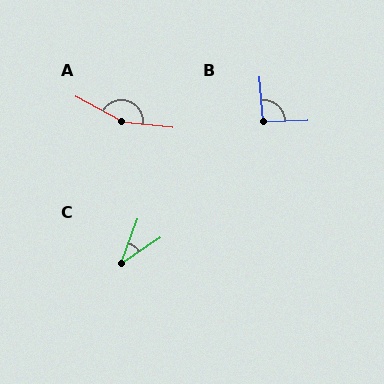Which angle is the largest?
A, at approximately 157 degrees.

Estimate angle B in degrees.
Approximately 92 degrees.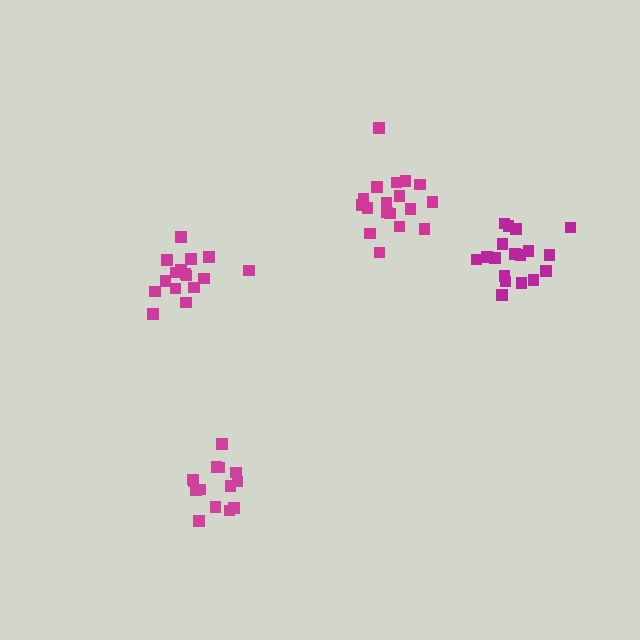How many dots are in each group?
Group 1: 18 dots, Group 2: 14 dots, Group 3: 18 dots, Group 4: 16 dots (66 total).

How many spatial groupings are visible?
There are 4 spatial groupings.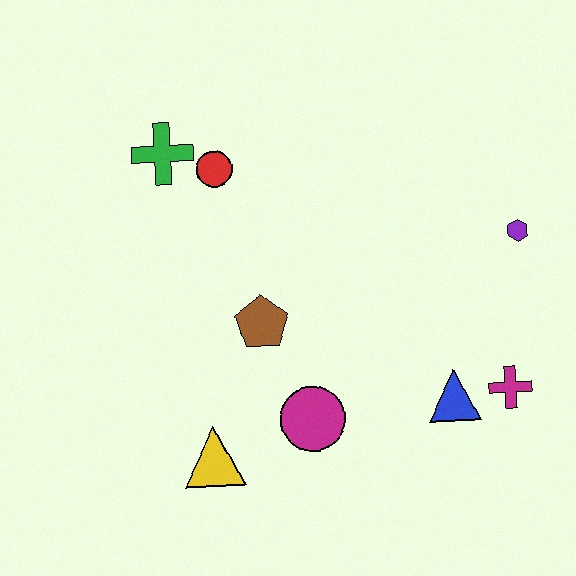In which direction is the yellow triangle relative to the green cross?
The yellow triangle is below the green cross.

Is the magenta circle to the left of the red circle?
No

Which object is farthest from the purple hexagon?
The yellow triangle is farthest from the purple hexagon.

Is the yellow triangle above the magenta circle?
No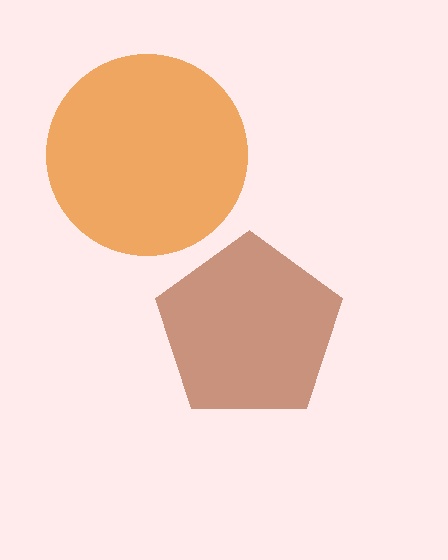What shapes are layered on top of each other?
The layered shapes are: a brown pentagon, an orange circle.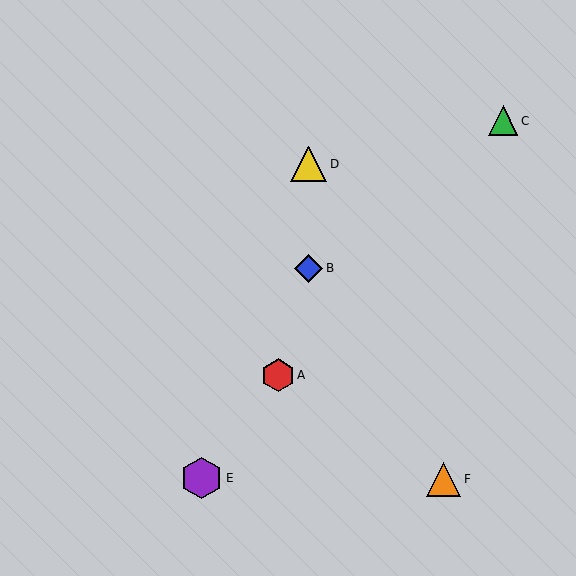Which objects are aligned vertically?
Objects B, D are aligned vertically.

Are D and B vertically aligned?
Yes, both are at x≈309.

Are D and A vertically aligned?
No, D is at x≈309 and A is at x≈278.